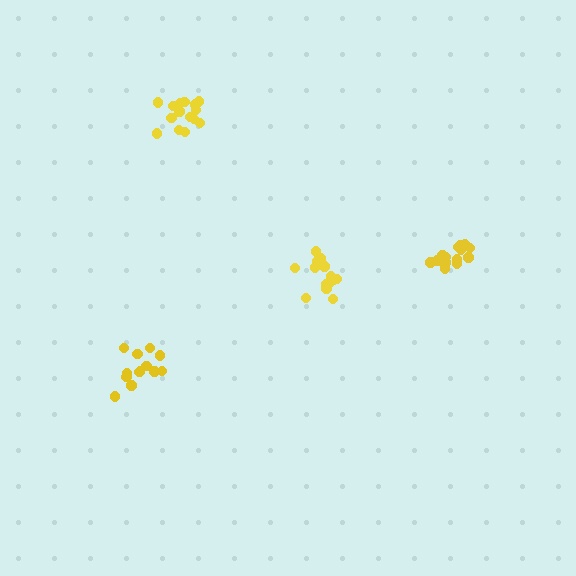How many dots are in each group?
Group 1: 17 dots, Group 2: 14 dots, Group 3: 16 dots, Group 4: 15 dots (62 total).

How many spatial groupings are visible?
There are 4 spatial groupings.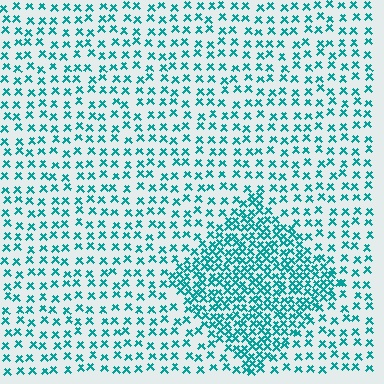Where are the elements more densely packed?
The elements are more densely packed inside the diamond boundary.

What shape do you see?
I see a diamond.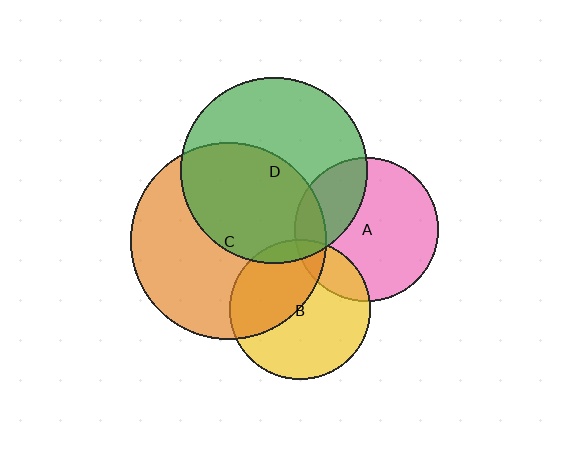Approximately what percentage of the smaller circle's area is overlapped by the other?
Approximately 40%.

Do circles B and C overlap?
Yes.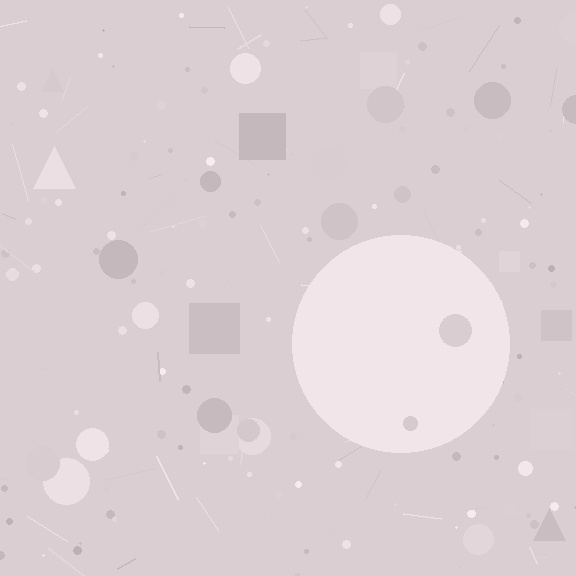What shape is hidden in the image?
A circle is hidden in the image.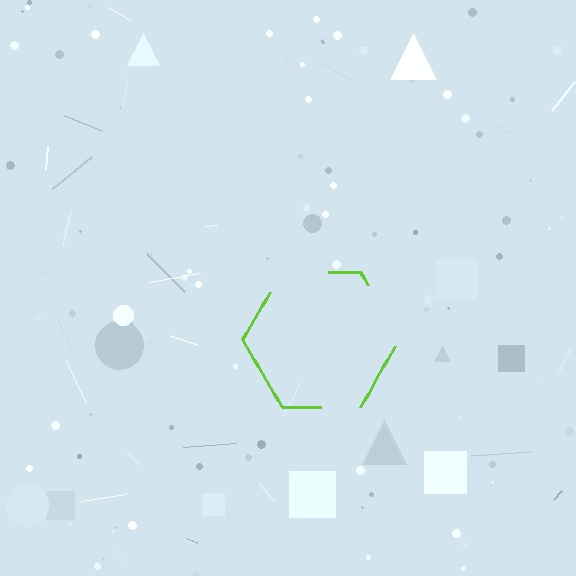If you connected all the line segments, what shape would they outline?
They would outline a hexagon.